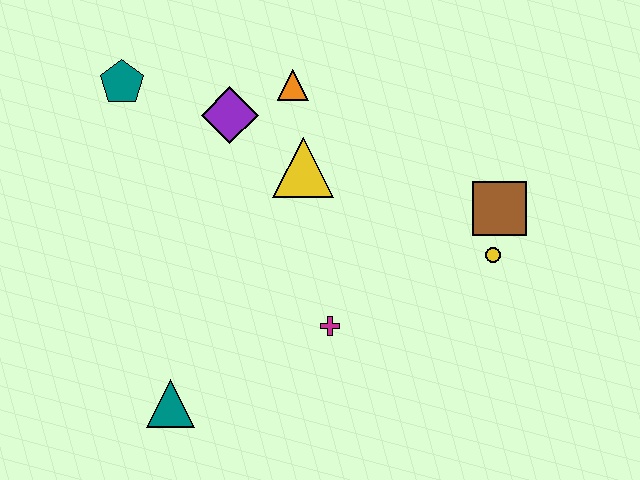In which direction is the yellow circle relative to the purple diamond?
The yellow circle is to the right of the purple diamond.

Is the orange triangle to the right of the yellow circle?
No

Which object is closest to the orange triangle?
The purple diamond is closest to the orange triangle.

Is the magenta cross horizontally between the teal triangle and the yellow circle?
Yes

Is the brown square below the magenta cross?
No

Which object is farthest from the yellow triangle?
The teal triangle is farthest from the yellow triangle.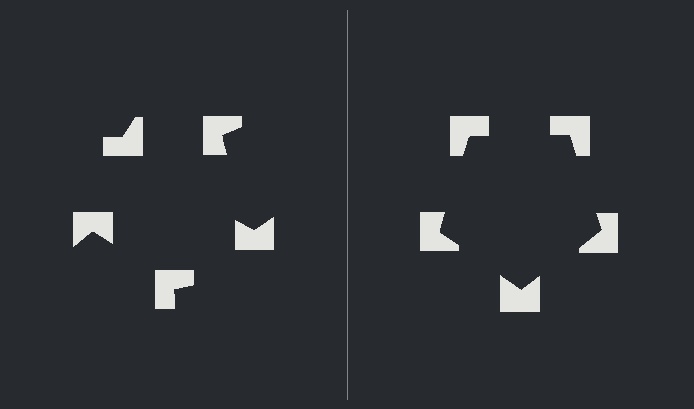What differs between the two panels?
The notched squares are positioned identically on both sides; only the wedge orientations differ. On the right they align to a pentagon; on the left they are misaligned.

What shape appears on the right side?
An illusory pentagon.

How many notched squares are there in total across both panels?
10 — 5 on each side.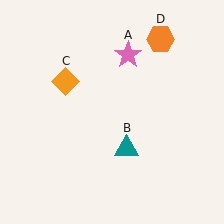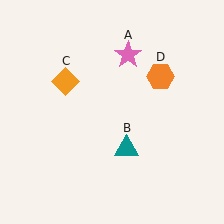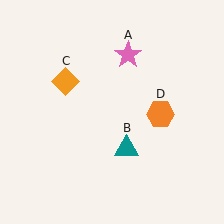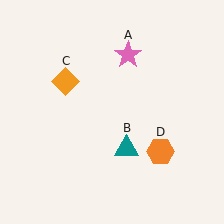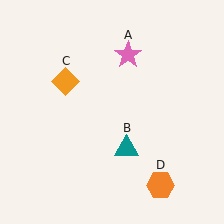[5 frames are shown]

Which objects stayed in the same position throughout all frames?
Pink star (object A) and teal triangle (object B) and orange diamond (object C) remained stationary.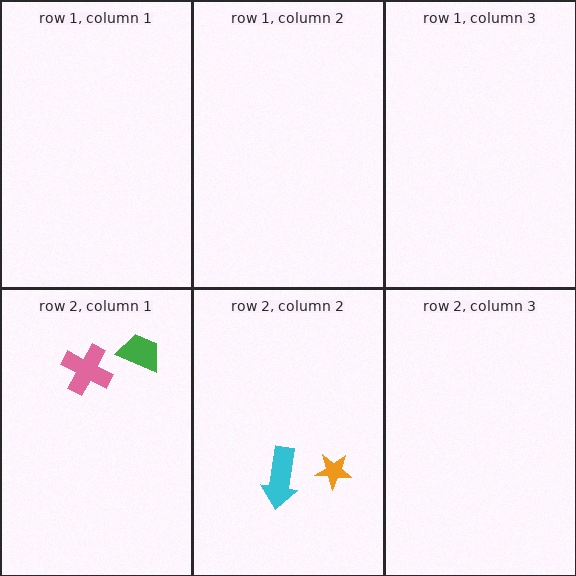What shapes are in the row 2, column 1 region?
The green trapezoid, the pink cross.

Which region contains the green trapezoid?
The row 2, column 1 region.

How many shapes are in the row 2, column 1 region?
2.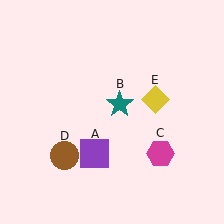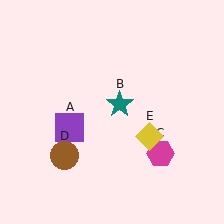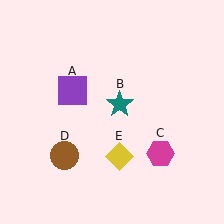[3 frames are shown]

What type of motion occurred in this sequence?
The purple square (object A), yellow diamond (object E) rotated clockwise around the center of the scene.